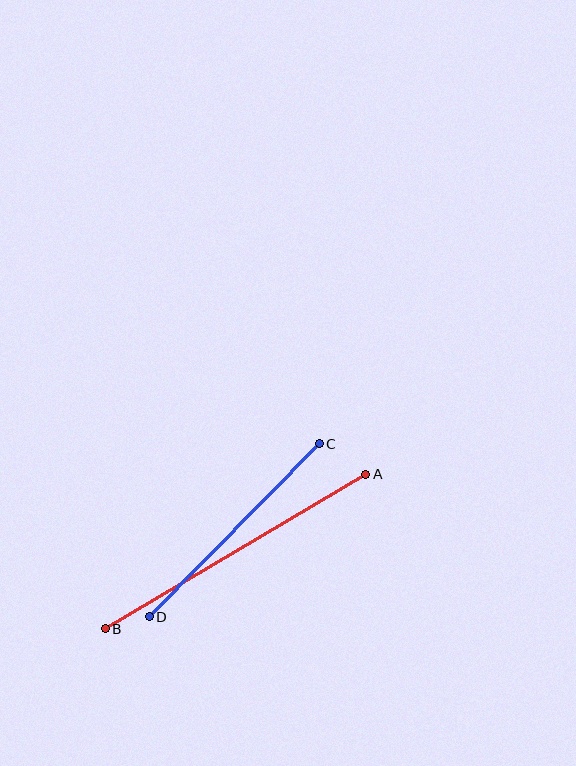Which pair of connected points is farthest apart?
Points A and B are farthest apart.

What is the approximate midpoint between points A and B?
The midpoint is at approximately (236, 552) pixels.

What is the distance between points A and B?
The distance is approximately 303 pixels.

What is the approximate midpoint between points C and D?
The midpoint is at approximately (234, 530) pixels.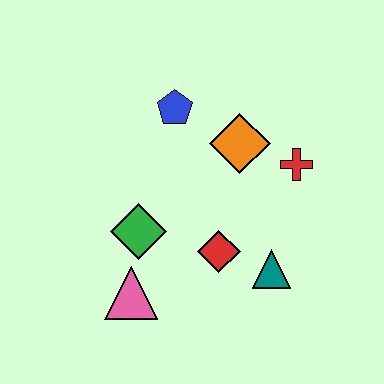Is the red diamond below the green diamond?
Yes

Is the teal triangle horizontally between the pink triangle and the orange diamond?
No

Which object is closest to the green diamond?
The pink triangle is closest to the green diamond.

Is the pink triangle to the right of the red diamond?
No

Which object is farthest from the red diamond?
The blue pentagon is farthest from the red diamond.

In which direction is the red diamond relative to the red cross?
The red diamond is below the red cross.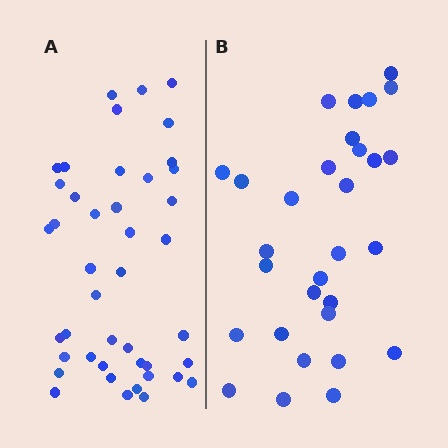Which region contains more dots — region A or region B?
Region A (the left region) has more dots.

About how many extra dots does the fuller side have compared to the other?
Region A has approximately 15 more dots than region B.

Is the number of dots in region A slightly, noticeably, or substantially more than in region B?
Region A has noticeably more, but not dramatically so. The ratio is roughly 1.4 to 1.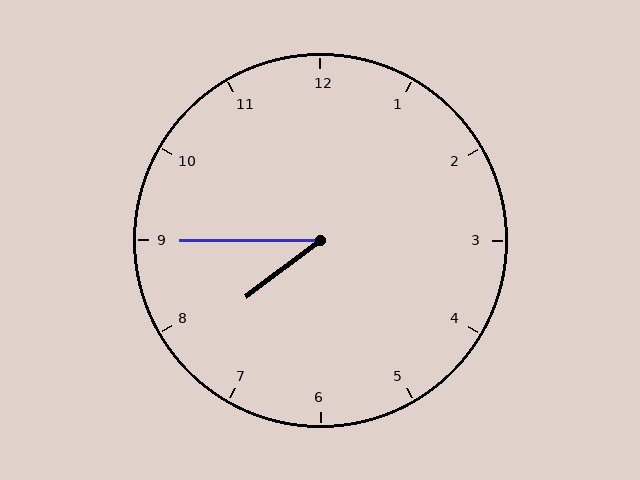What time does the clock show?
7:45.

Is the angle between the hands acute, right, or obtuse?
It is acute.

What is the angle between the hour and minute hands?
Approximately 38 degrees.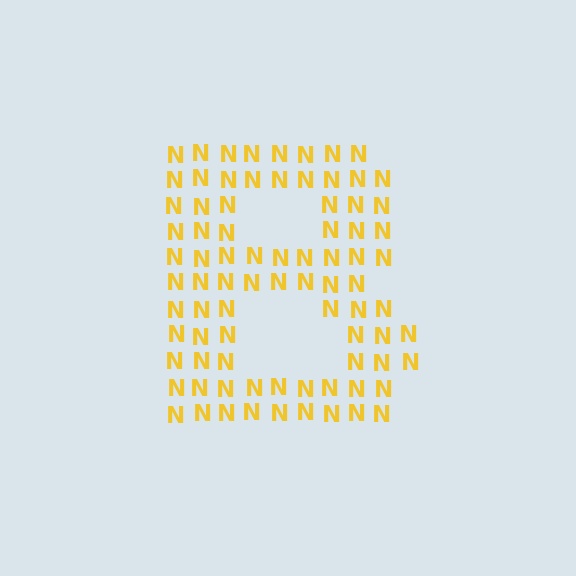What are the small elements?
The small elements are letter N's.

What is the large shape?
The large shape is the letter B.